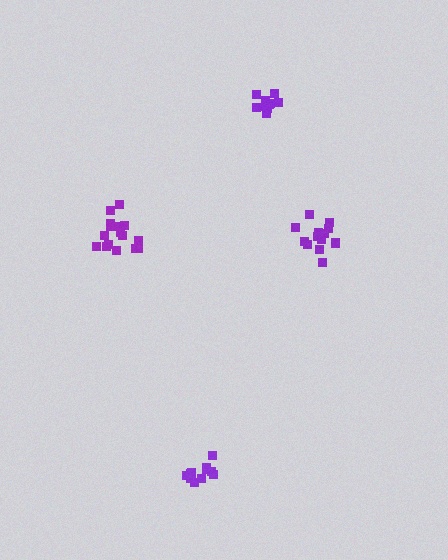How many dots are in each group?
Group 1: 15 dots, Group 2: 12 dots, Group 3: 11 dots, Group 4: 16 dots (54 total).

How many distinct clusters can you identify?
There are 4 distinct clusters.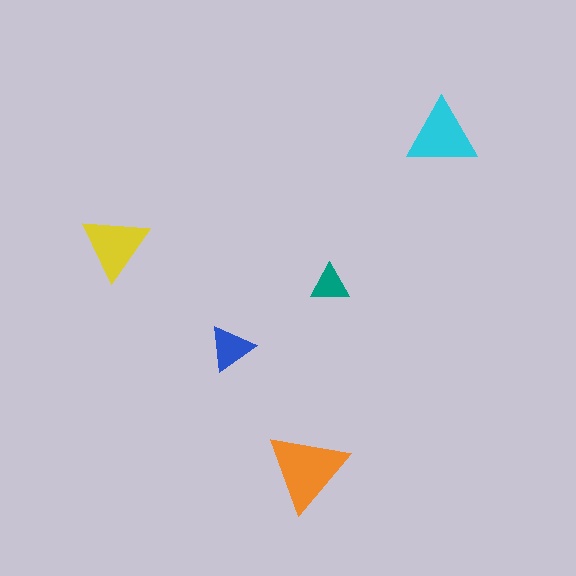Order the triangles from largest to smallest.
the orange one, the cyan one, the yellow one, the blue one, the teal one.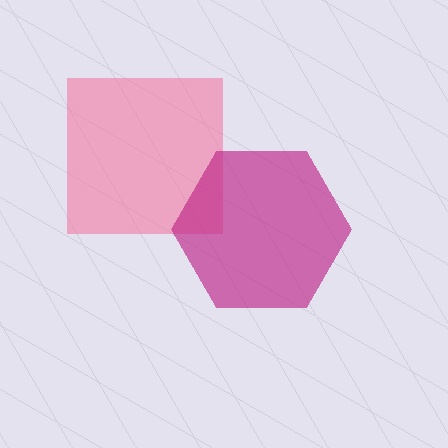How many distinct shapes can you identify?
There are 2 distinct shapes: a pink square, a magenta hexagon.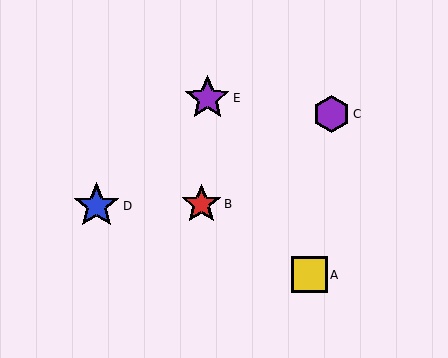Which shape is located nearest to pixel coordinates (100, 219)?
The blue star (labeled D) at (96, 206) is nearest to that location.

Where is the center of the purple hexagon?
The center of the purple hexagon is at (331, 114).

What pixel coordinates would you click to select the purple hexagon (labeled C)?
Click at (331, 114) to select the purple hexagon C.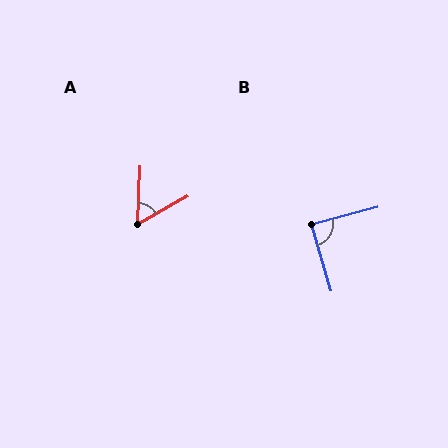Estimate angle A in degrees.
Approximately 58 degrees.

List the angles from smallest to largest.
A (58°), B (89°).